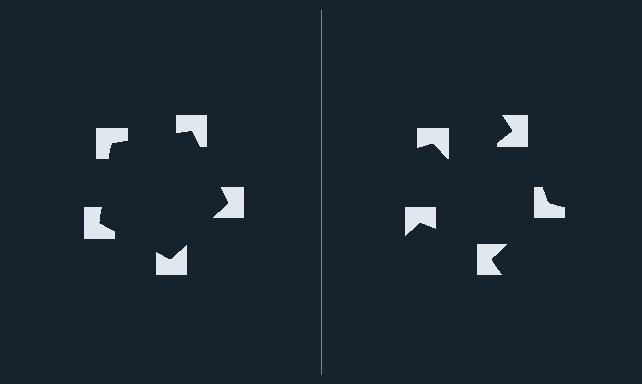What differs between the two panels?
The notched squares are positioned identically on both sides; only the wedge orientations differ. On the left they align to a pentagon; on the right they are misaligned.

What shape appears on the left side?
An illusory pentagon.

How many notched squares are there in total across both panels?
10 — 5 on each side.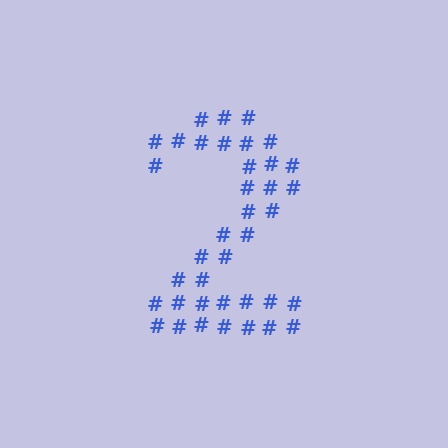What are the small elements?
The small elements are hash symbols.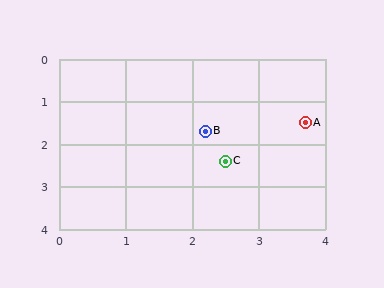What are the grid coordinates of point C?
Point C is at approximately (2.5, 2.4).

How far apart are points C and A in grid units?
Points C and A are about 1.5 grid units apart.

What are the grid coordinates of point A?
Point A is at approximately (3.7, 1.5).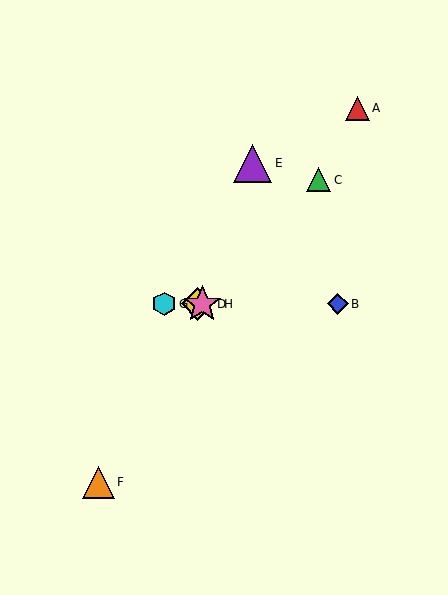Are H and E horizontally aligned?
No, H is at y≈304 and E is at y≈163.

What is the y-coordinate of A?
Object A is at y≈108.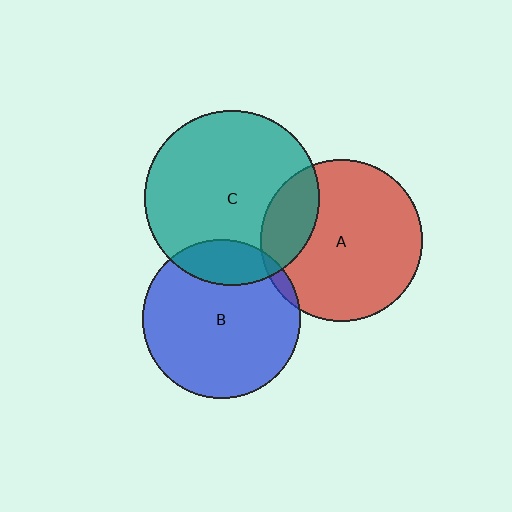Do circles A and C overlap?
Yes.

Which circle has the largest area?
Circle C (teal).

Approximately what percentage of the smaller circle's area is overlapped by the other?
Approximately 20%.